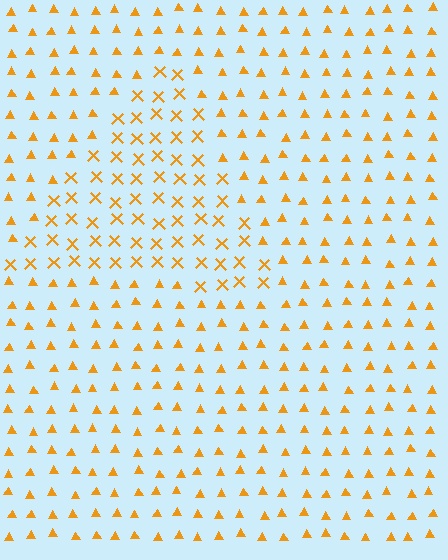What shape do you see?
I see a triangle.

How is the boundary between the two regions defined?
The boundary is defined by a change in element shape: X marks inside vs. triangles outside. All elements share the same color and spacing.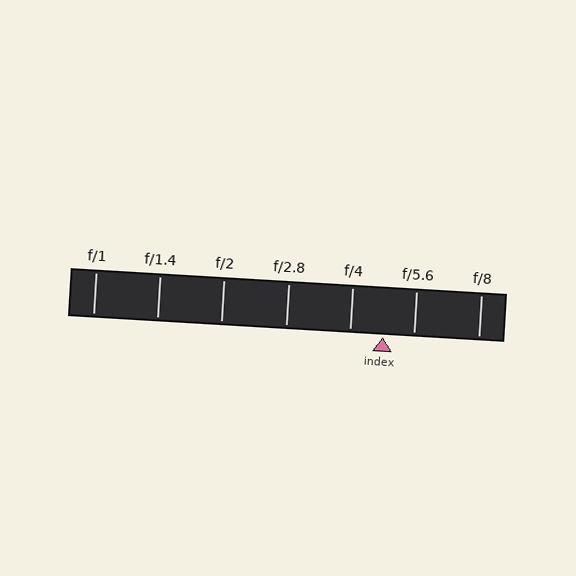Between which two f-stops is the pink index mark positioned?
The index mark is between f/4 and f/5.6.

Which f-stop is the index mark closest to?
The index mark is closest to f/5.6.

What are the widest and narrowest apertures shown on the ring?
The widest aperture shown is f/1 and the narrowest is f/8.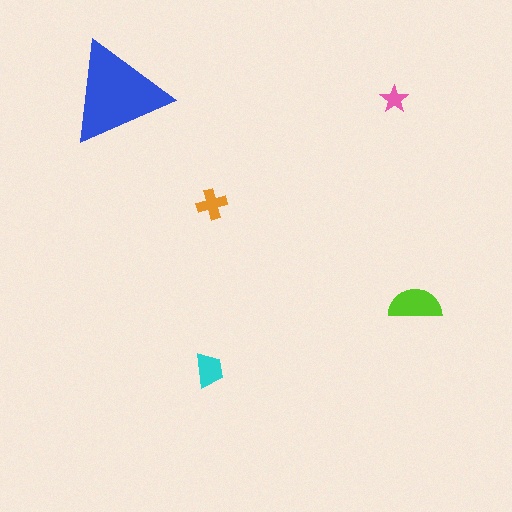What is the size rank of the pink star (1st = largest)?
5th.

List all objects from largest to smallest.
The blue triangle, the lime semicircle, the cyan trapezoid, the orange cross, the pink star.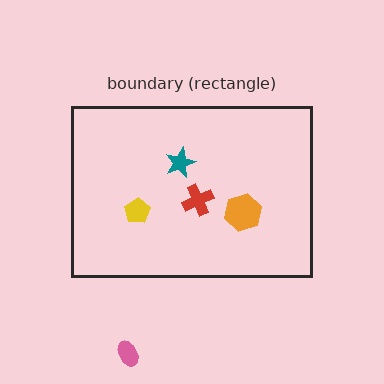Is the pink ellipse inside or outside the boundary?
Outside.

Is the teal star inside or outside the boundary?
Inside.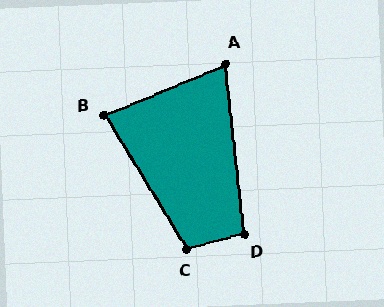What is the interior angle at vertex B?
Approximately 81 degrees (acute).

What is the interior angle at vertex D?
Approximately 99 degrees (obtuse).